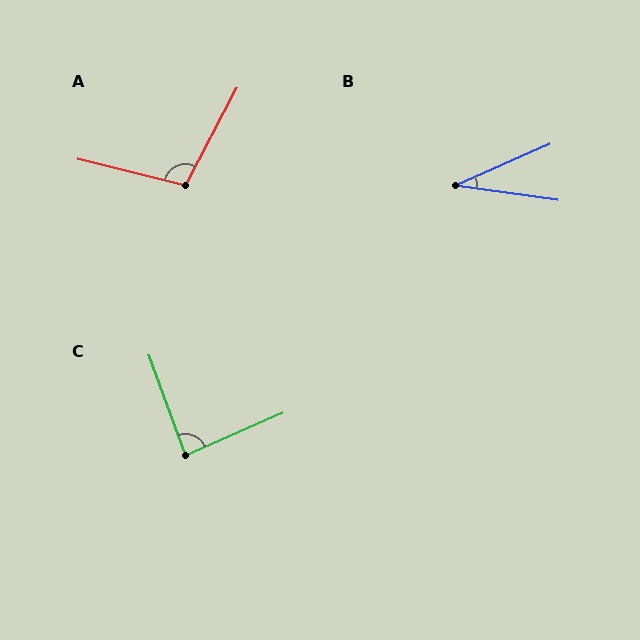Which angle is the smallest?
B, at approximately 32 degrees.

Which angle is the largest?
A, at approximately 104 degrees.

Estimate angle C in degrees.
Approximately 86 degrees.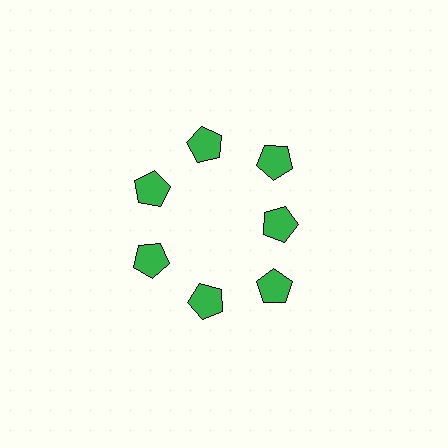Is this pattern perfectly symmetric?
No. The 7 green pentagons are arranged in a ring, but one element near the 3 o'clock position is pulled inward toward the center, breaking the 7-fold rotational symmetry.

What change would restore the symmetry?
The symmetry would be restored by moving it outward, back onto the ring so that all 7 pentagons sit at equal angles and equal distance from the center.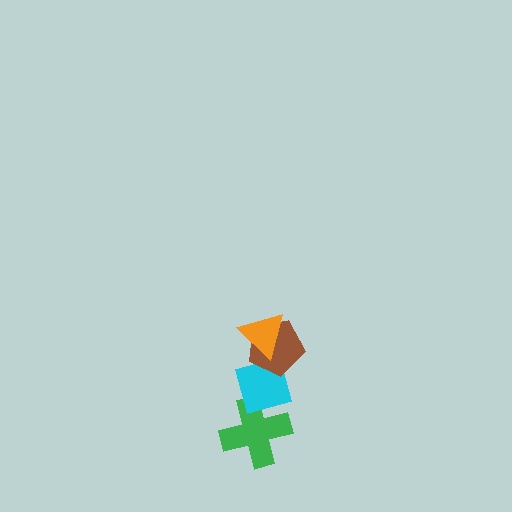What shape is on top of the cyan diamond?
The brown pentagon is on top of the cyan diamond.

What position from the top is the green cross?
The green cross is 4th from the top.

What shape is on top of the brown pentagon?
The orange triangle is on top of the brown pentagon.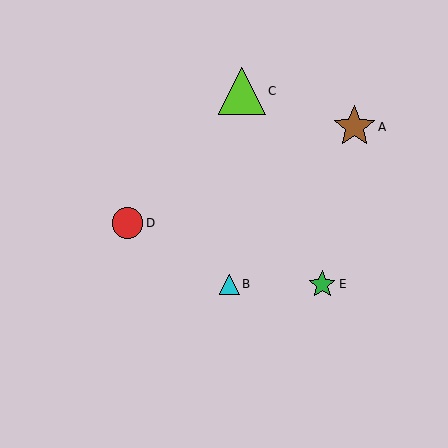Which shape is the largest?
The lime triangle (labeled C) is the largest.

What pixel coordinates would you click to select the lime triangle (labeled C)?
Click at (242, 91) to select the lime triangle C.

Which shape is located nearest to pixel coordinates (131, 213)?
The red circle (labeled D) at (128, 223) is nearest to that location.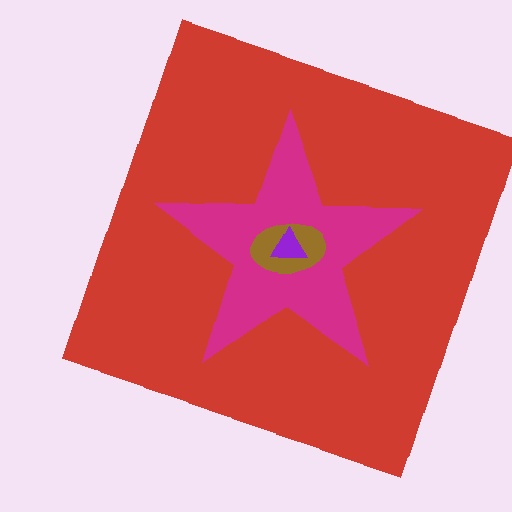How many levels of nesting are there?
4.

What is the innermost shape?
The purple triangle.